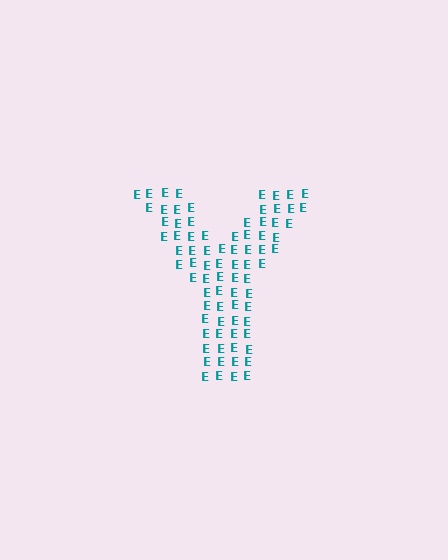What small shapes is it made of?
It is made of small letter E's.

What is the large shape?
The large shape is the letter Y.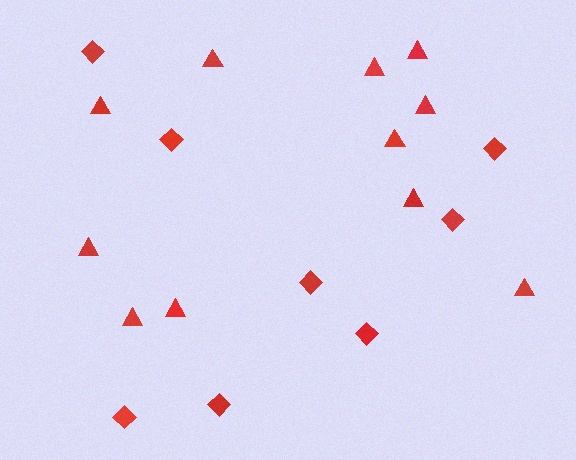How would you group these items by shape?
There are 2 groups: one group of triangles (11) and one group of diamonds (8).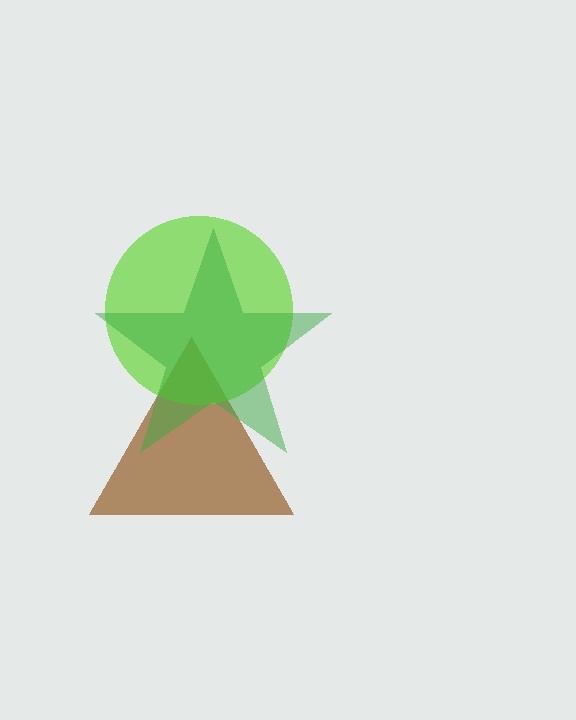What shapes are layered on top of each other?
The layered shapes are: a brown triangle, a lime circle, a green star.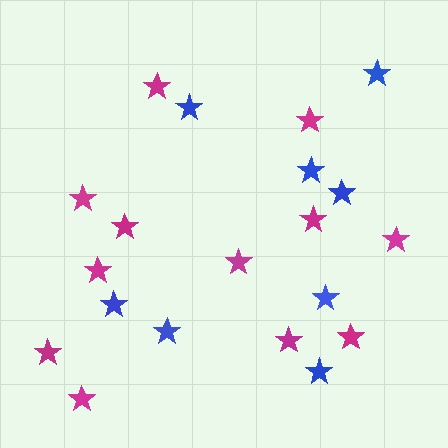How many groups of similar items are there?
There are 2 groups: one group of blue stars (8) and one group of magenta stars (12).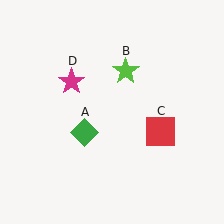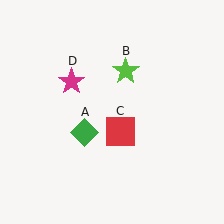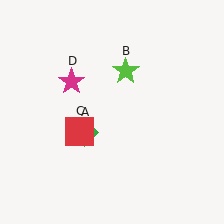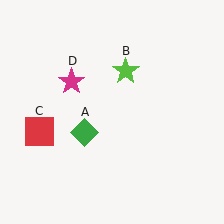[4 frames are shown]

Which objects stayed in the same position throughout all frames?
Green diamond (object A) and lime star (object B) and magenta star (object D) remained stationary.